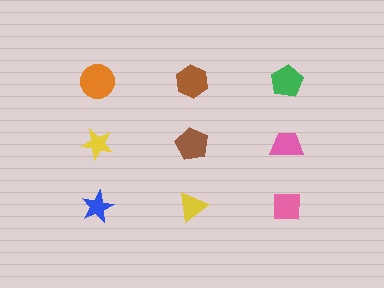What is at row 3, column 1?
A blue star.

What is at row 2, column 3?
A pink trapezoid.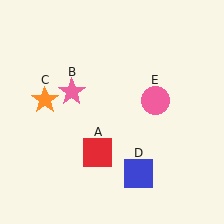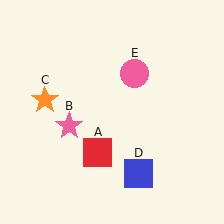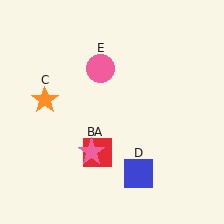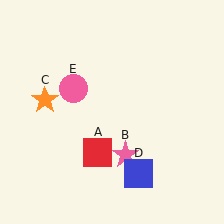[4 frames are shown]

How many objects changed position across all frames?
2 objects changed position: pink star (object B), pink circle (object E).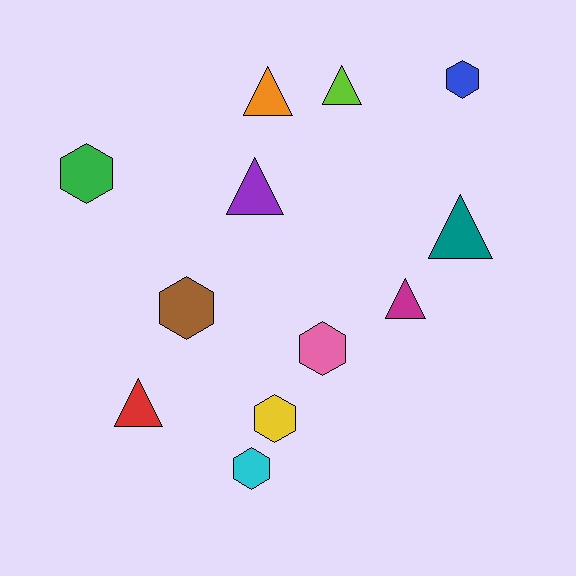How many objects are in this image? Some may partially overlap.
There are 12 objects.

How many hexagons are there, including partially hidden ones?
There are 6 hexagons.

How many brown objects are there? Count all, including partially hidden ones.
There is 1 brown object.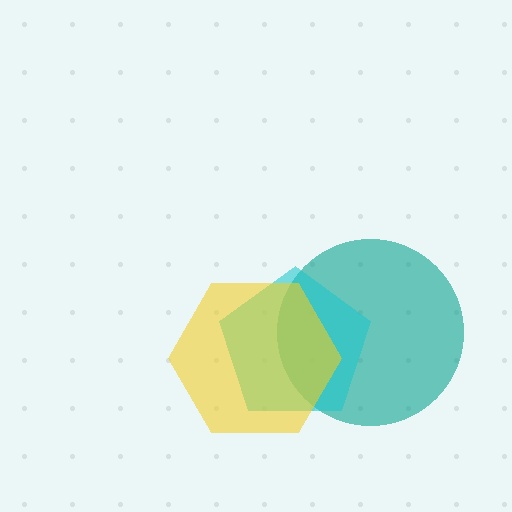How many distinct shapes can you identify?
There are 3 distinct shapes: a teal circle, a cyan pentagon, a yellow hexagon.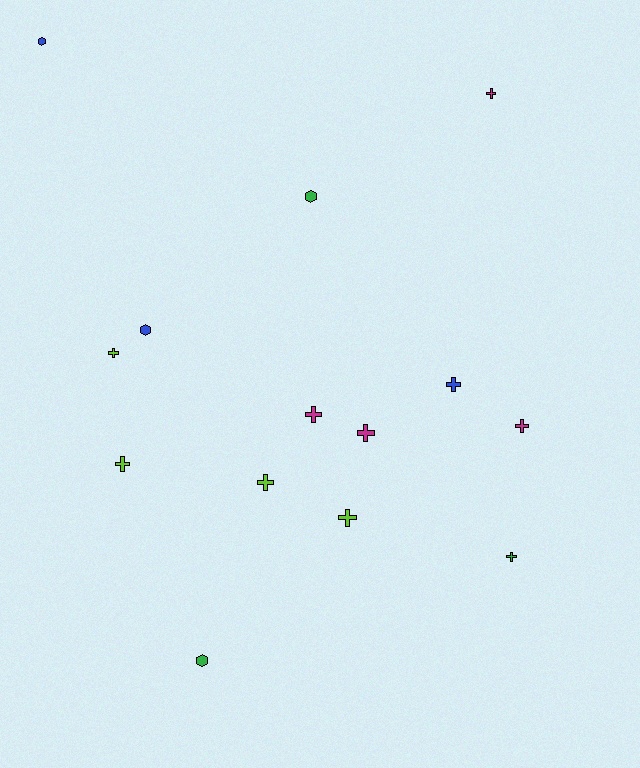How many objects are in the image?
There are 14 objects.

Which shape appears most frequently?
Cross, with 10 objects.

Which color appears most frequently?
Magenta, with 4 objects.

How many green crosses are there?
There is 1 green cross.